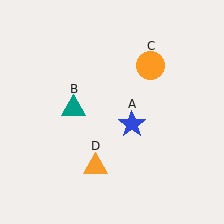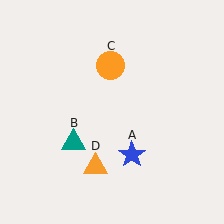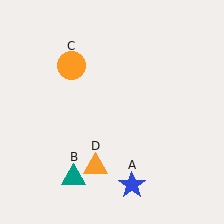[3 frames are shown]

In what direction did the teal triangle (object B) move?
The teal triangle (object B) moved down.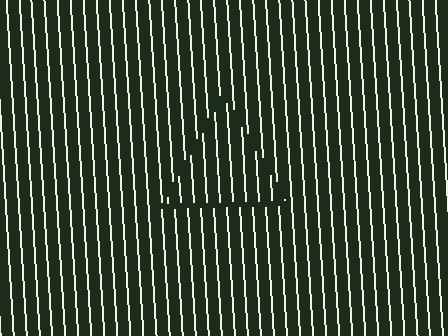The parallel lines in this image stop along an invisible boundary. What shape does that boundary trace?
An illusory triangle. The interior of the shape contains the same grating, shifted by half a period — the contour is defined by the phase discontinuity where line-ends from the inner and outer gratings abut.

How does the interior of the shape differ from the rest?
The interior of the shape contains the same grating, shifted by half a period — the contour is defined by the phase discontinuity where line-ends from the inner and outer gratings abut.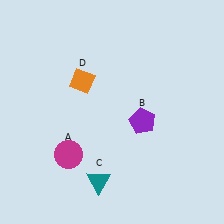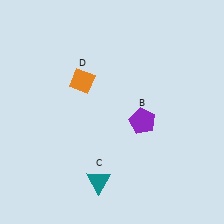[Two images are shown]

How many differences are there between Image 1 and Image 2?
There is 1 difference between the two images.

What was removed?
The magenta circle (A) was removed in Image 2.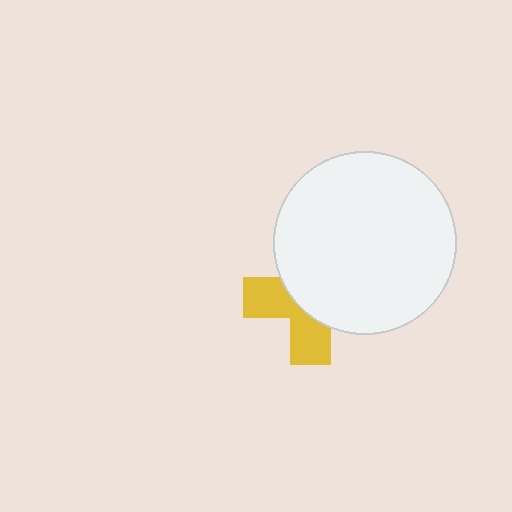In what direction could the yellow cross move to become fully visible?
The yellow cross could move toward the lower-left. That would shift it out from behind the white circle entirely.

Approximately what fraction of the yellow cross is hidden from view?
Roughly 59% of the yellow cross is hidden behind the white circle.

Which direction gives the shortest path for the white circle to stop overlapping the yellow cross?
Moving toward the upper-right gives the shortest separation.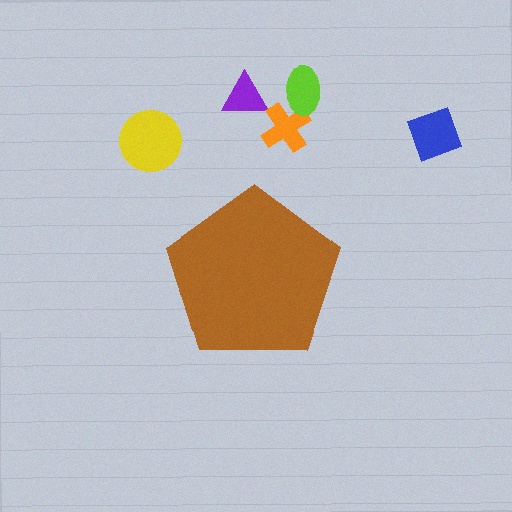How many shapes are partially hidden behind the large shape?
0 shapes are partially hidden.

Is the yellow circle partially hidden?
No, the yellow circle is fully visible.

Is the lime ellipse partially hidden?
No, the lime ellipse is fully visible.